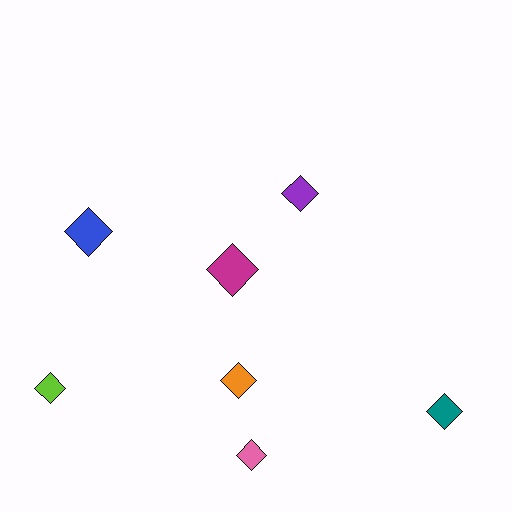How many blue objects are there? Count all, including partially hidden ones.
There is 1 blue object.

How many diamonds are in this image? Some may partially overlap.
There are 7 diamonds.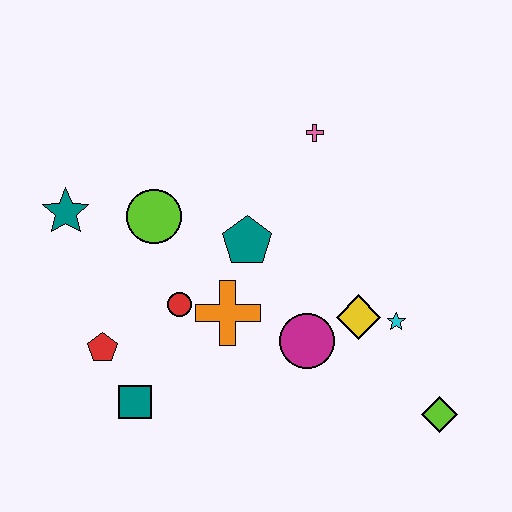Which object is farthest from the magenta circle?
The teal star is farthest from the magenta circle.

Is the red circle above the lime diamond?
Yes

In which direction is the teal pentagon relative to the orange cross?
The teal pentagon is above the orange cross.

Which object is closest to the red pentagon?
The teal square is closest to the red pentagon.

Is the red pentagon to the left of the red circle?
Yes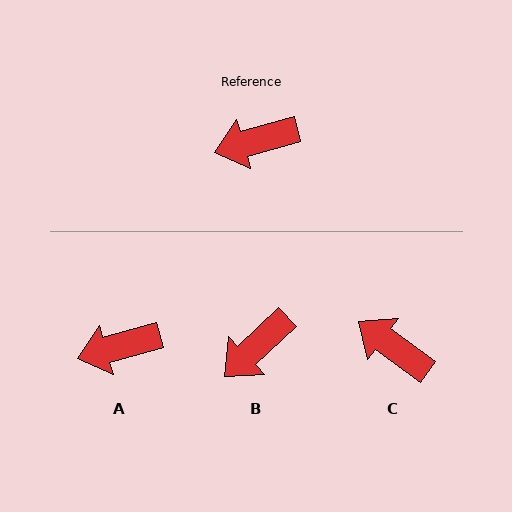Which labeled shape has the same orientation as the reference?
A.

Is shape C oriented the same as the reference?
No, it is off by about 52 degrees.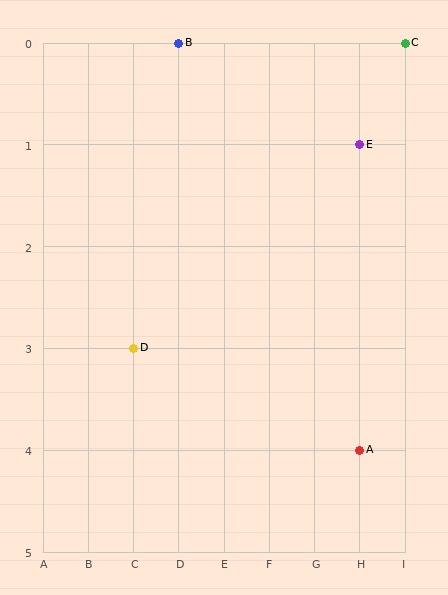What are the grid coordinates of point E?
Point E is at grid coordinates (H, 1).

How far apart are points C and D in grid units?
Points C and D are 6 columns and 3 rows apart (about 6.7 grid units diagonally).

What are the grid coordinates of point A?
Point A is at grid coordinates (H, 4).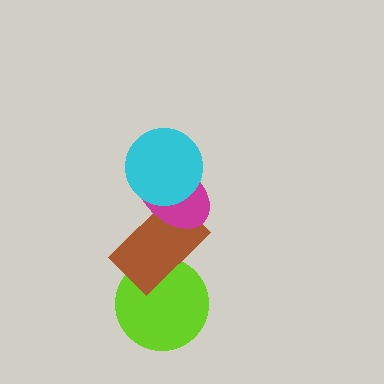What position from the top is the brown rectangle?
The brown rectangle is 3rd from the top.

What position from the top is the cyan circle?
The cyan circle is 1st from the top.